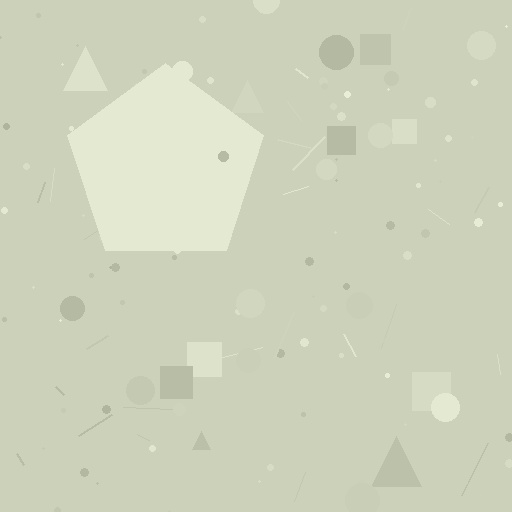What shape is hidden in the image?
A pentagon is hidden in the image.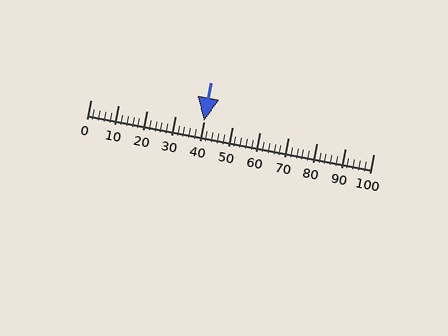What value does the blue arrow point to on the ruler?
The blue arrow points to approximately 40.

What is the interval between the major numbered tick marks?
The major tick marks are spaced 10 units apart.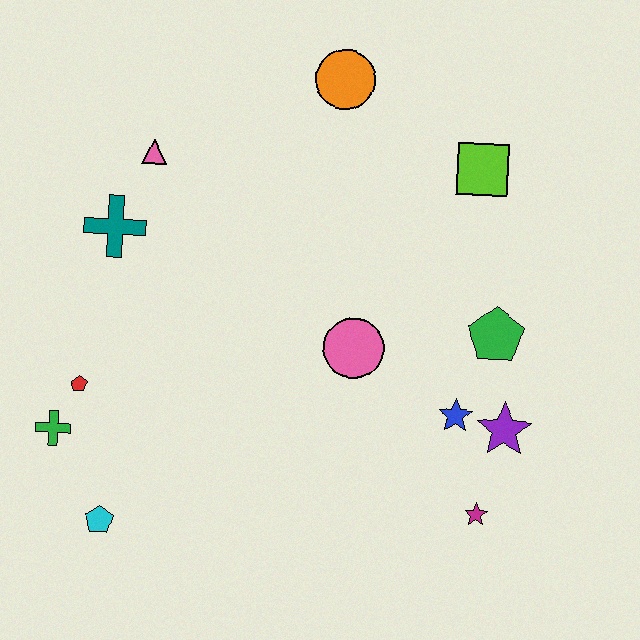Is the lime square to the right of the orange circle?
Yes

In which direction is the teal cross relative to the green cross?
The teal cross is above the green cross.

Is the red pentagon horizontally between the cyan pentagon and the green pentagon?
No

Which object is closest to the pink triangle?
The teal cross is closest to the pink triangle.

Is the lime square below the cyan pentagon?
No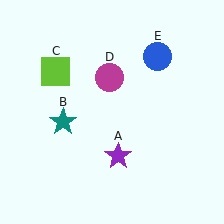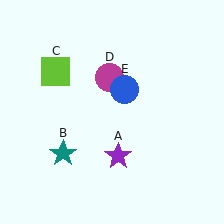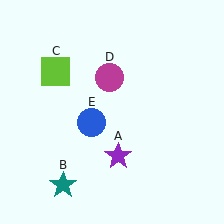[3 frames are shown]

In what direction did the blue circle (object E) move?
The blue circle (object E) moved down and to the left.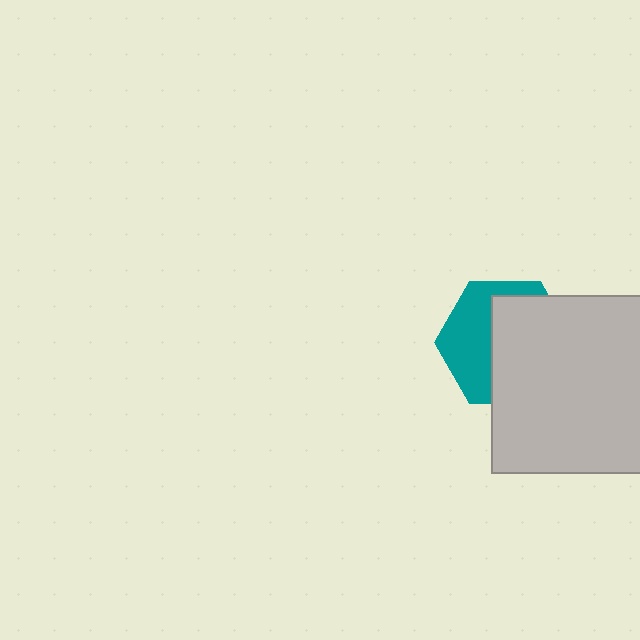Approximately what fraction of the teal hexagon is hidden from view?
Roughly 57% of the teal hexagon is hidden behind the light gray square.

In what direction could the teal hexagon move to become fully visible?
The teal hexagon could move left. That would shift it out from behind the light gray square entirely.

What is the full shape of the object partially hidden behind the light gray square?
The partially hidden object is a teal hexagon.